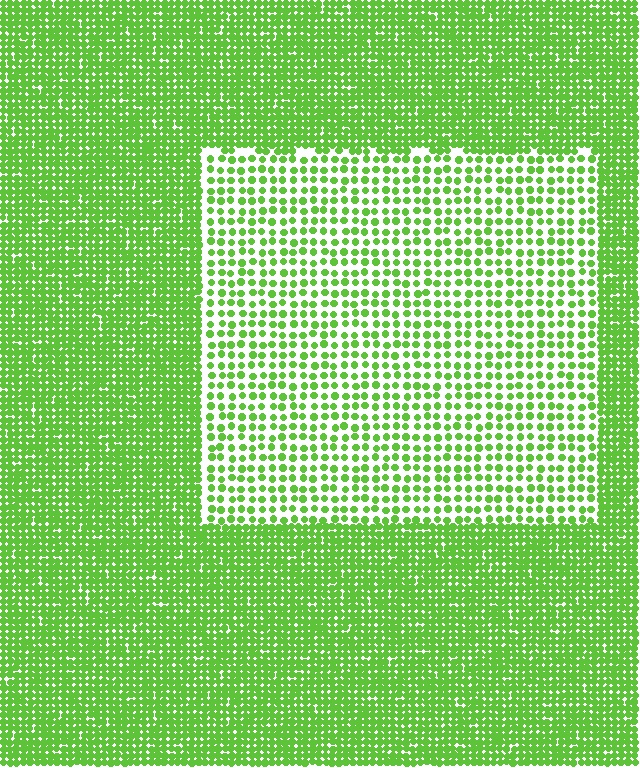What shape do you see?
I see a rectangle.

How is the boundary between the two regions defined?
The boundary is defined by a change in element density (approximately 2.3x ratio). All elements are the same color, size, and shape.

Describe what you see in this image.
The image contains small lime elements arranged at two different densities. A rectangle-shaped region is visible where the elements are less densely packed than the surrounding area.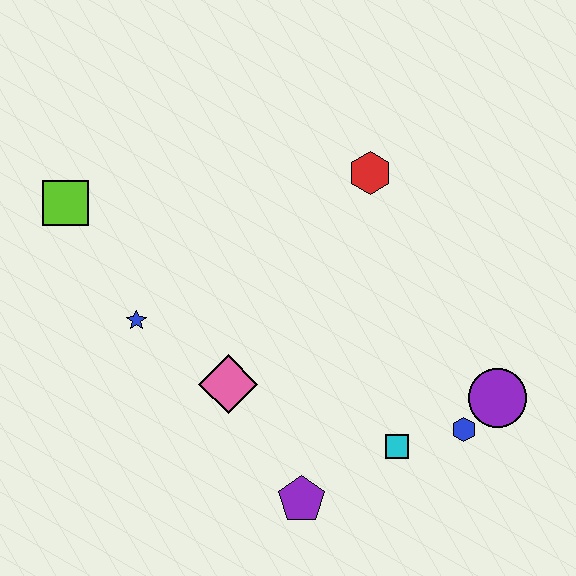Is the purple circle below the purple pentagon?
No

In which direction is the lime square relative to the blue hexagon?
The lime square is to the left of the blue hexagon.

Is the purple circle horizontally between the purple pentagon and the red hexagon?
No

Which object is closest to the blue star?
The pink diamond is closest to the blue star.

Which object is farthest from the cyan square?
The lime square is farthest from the cyan square.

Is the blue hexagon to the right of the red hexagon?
Yes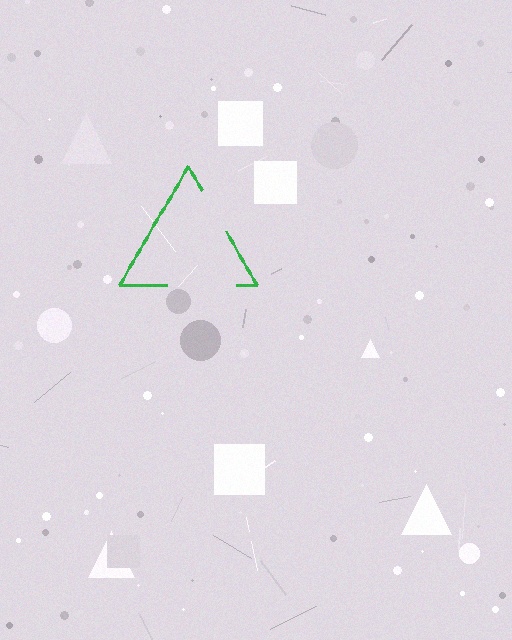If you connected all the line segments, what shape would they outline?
They would outline a triangle.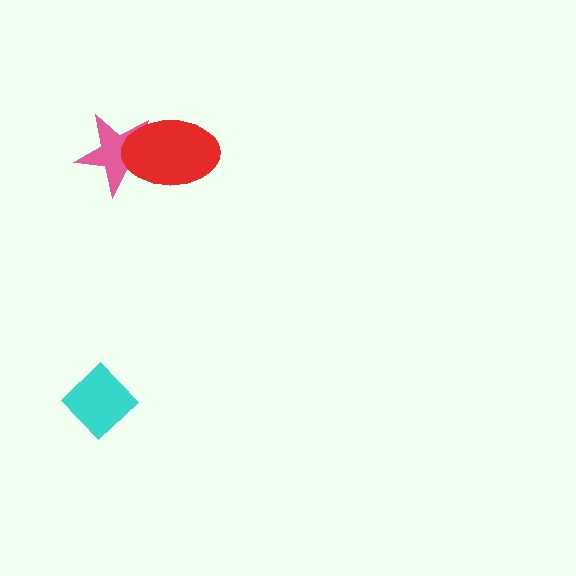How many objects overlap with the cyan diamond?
0 objects overlap with the cyan diamond.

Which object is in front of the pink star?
The red ellipse is in front of the pink star.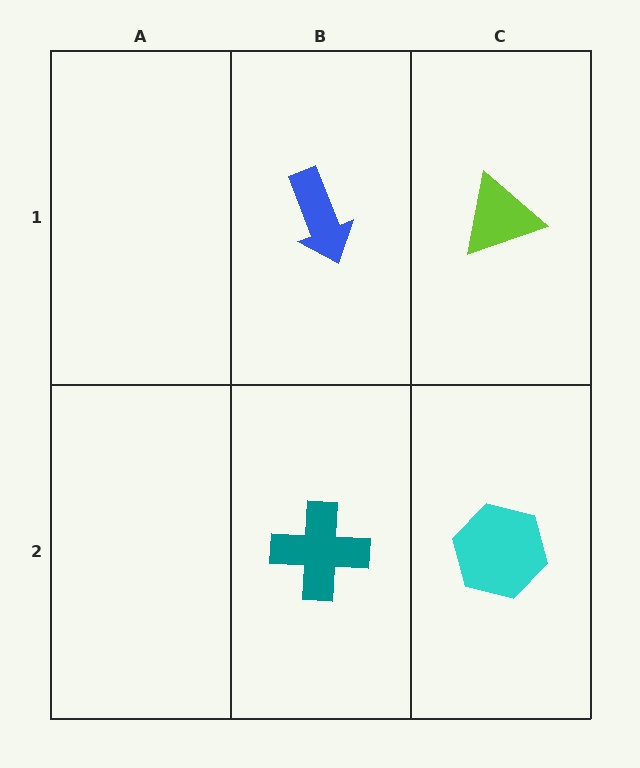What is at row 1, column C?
A lime triangle.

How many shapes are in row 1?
2 shapes.